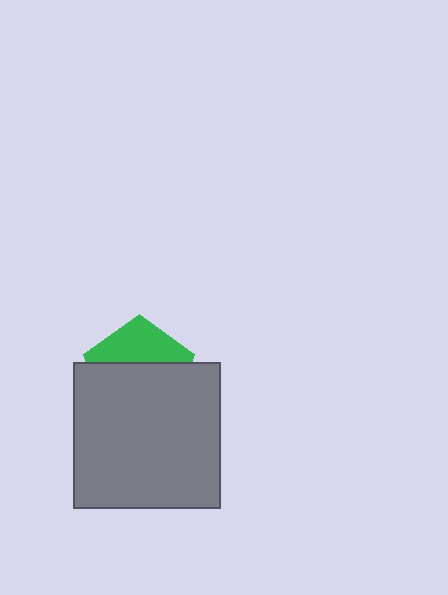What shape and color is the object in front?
The object in front is a gray square.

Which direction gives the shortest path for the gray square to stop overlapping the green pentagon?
Moving down gives the shortest separation.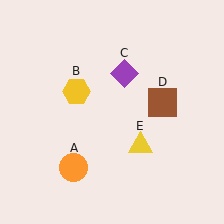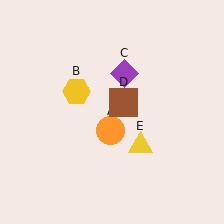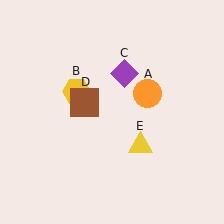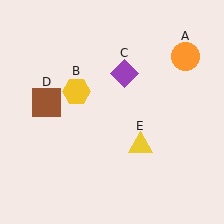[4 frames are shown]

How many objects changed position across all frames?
2 objects changed position: orange circle (object A), brown square (object D).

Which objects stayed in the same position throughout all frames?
Yellow hexagon (object B) and purple diamond (object C) and yellow triangle (object E) remained stationary.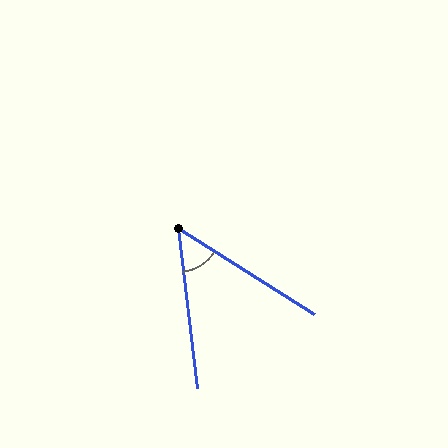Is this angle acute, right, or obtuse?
It is acute.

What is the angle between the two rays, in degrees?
Approximately 51 degrees.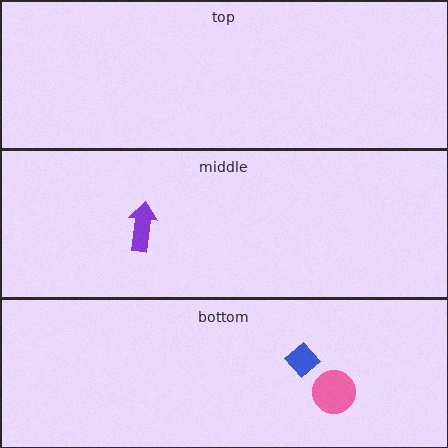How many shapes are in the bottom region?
2.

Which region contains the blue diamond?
The bottom region.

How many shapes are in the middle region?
1.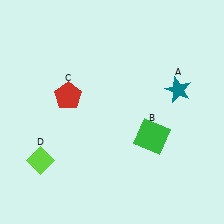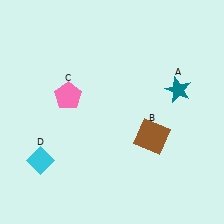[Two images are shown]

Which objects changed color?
B changed from green to brown. C changed from red to pink. D changed from lime to cyan.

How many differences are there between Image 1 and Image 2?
There are 3 differences between the two images.